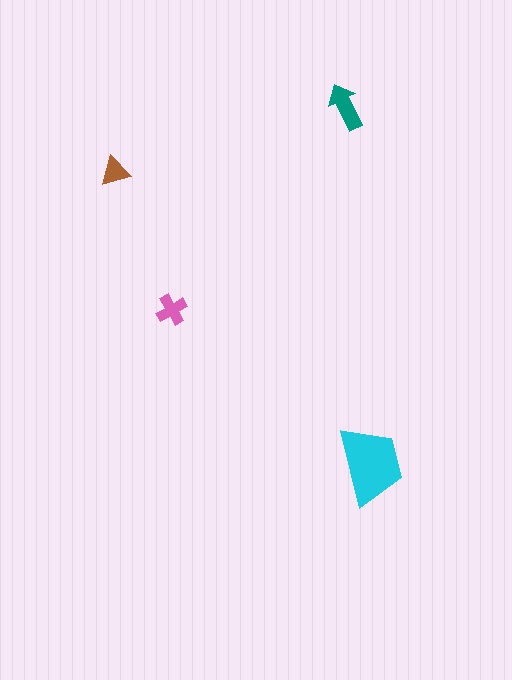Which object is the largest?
The cyan trapezoid.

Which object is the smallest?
The brown triangle.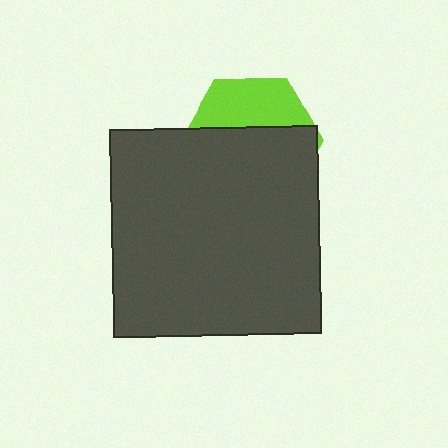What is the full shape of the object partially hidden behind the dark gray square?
The partially hidden object is a lime hexagon.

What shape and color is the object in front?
The object in front is a dark gray square.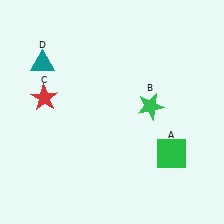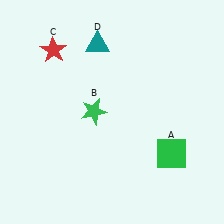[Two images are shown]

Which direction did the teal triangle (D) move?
The teal triangle (D) moved right.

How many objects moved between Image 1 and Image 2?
3 objects moved between the two images.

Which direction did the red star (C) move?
The red star (C) moved up.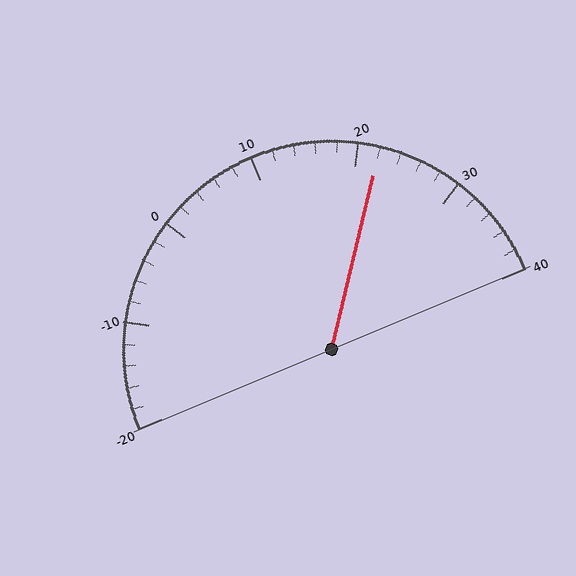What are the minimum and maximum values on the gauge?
The gauge ranges from -20 to 40.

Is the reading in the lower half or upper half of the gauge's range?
The reading is in the upper half of the range (-20 to 40).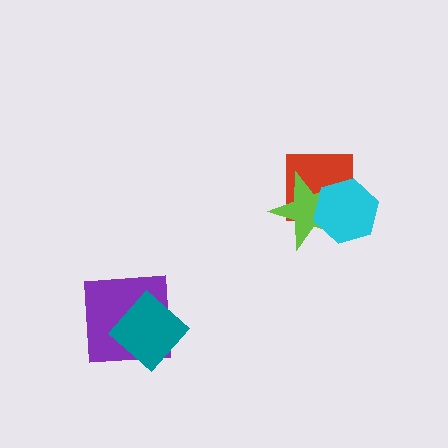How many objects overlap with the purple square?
1 object overlaps with the purple square.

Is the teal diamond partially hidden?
No, no other shape covers it.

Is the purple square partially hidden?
Yes, it is partially covered by another shape.